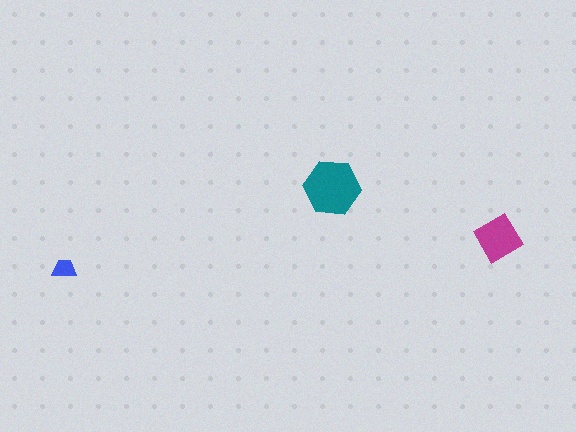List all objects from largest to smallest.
The teal hexagon, the magenta diamond, the blue trapezoid.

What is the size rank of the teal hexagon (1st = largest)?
1st.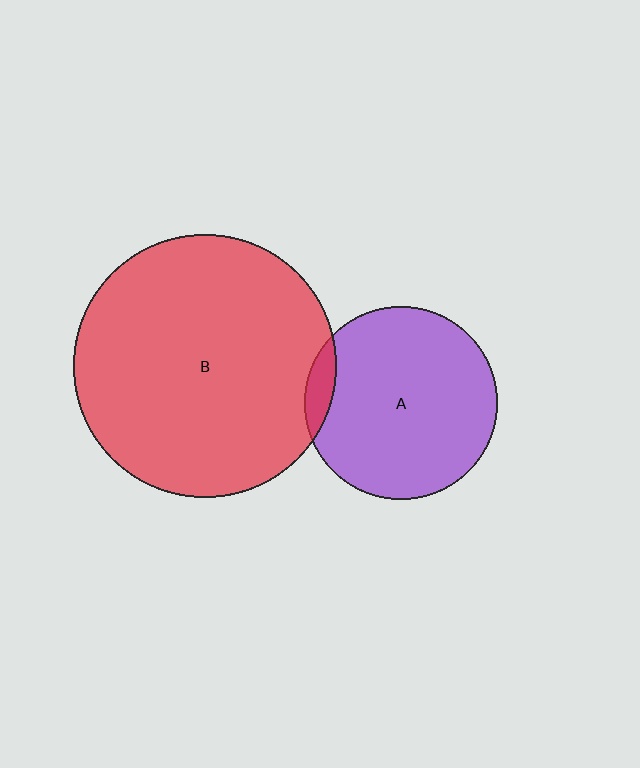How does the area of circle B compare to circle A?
Approximately 1.9 times.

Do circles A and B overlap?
Yes.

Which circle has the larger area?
Circle B (red).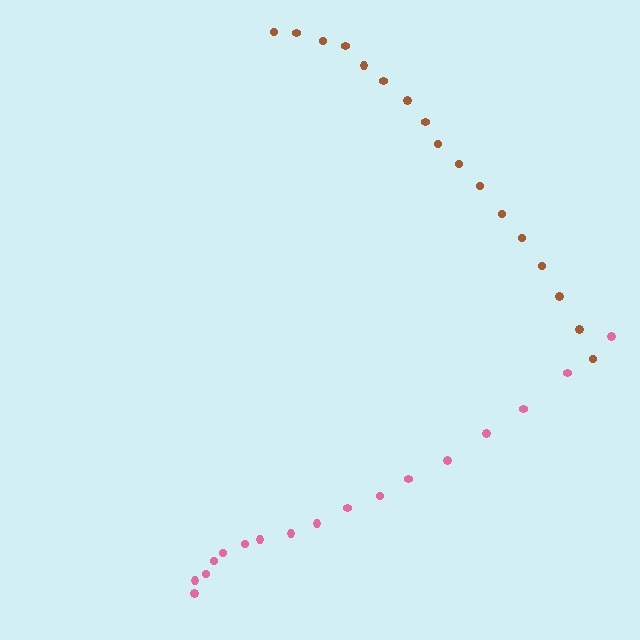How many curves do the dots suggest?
There are 2 distinct paths.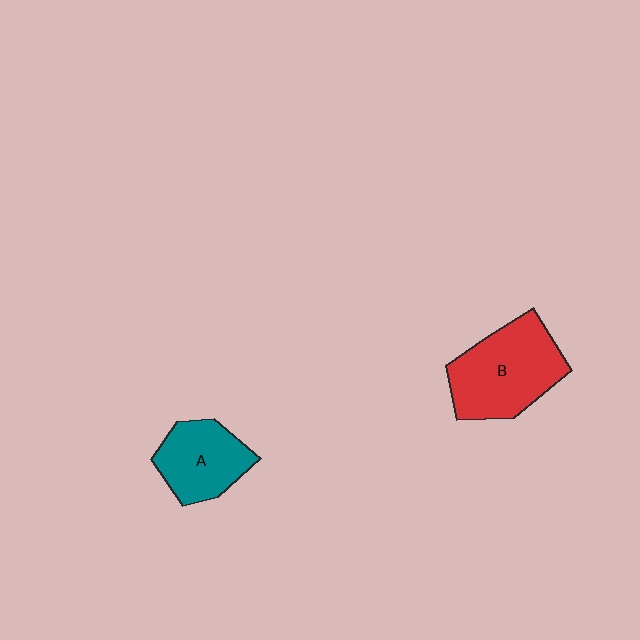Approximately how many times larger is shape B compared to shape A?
Approximately 1.5 times.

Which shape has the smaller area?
Shape A (teal).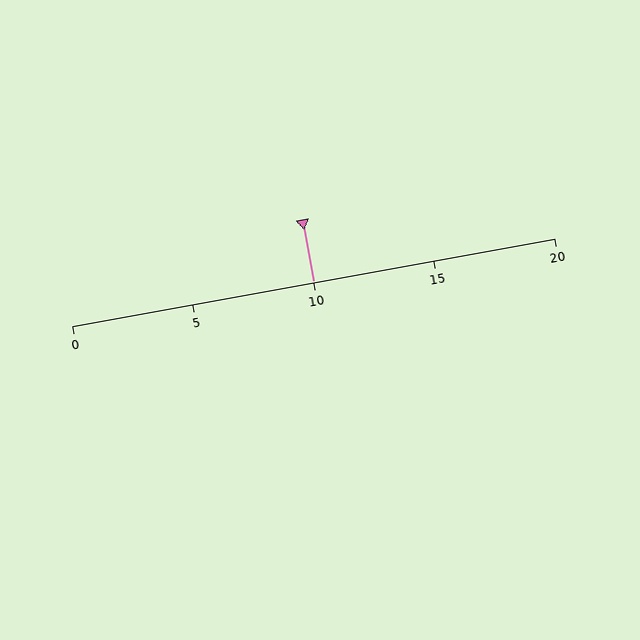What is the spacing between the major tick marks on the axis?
The major ticks are spaced 5 apart.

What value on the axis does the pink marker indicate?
The marker indicates approximately 10.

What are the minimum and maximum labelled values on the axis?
The axis runs from 0 to 20.